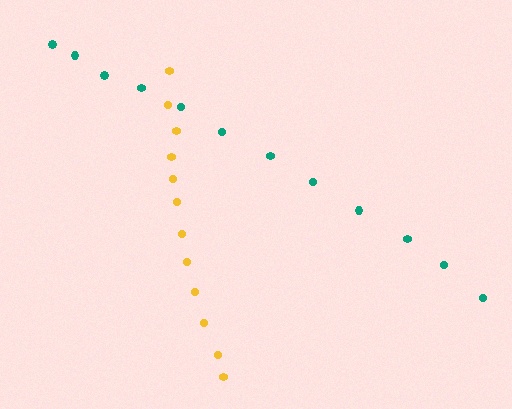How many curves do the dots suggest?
There are 2 distinct paths.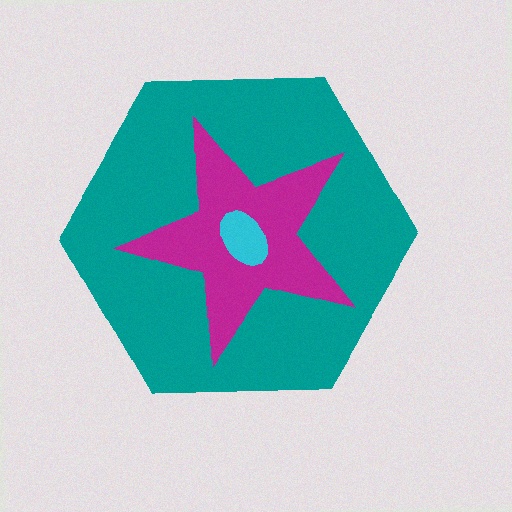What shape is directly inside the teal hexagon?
The magenta star.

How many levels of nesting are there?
3.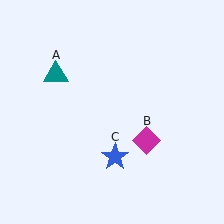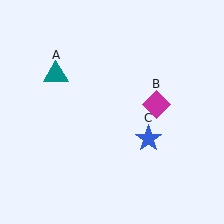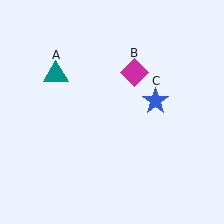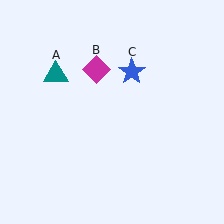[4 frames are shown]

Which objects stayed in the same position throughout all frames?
Teal triangle (object A) remained stationary.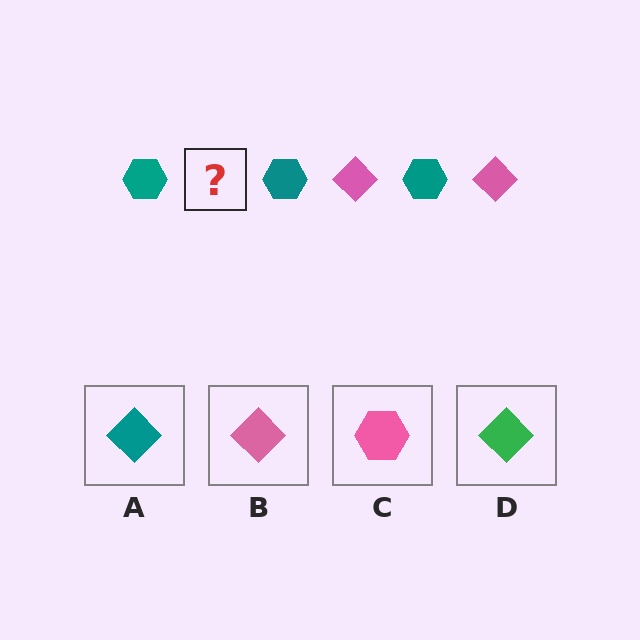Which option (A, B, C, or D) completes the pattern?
B.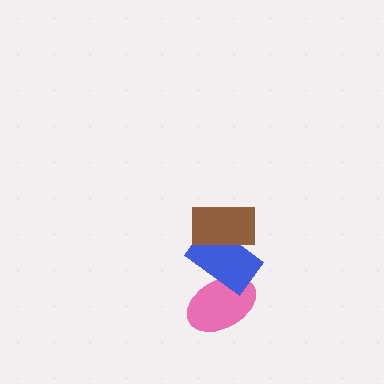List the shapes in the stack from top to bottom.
From top to bottom: the brown rectangle, the blue rectangle, the pink ellipse.